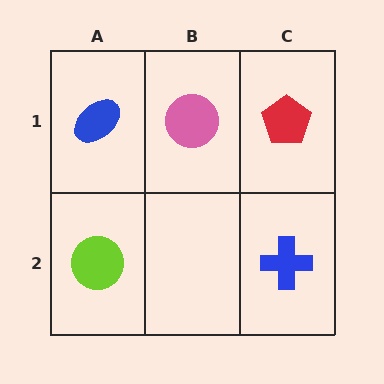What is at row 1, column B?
A pink circle.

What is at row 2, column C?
A blue cross.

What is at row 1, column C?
A red pentagon.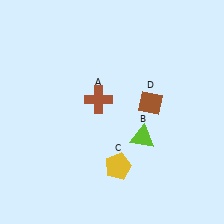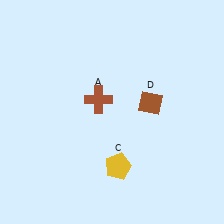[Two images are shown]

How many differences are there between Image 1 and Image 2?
There is 1 difference between the two images.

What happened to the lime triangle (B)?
The lime triangle (B) was removed in Image 2. It was in the bottom-right area of Image 1.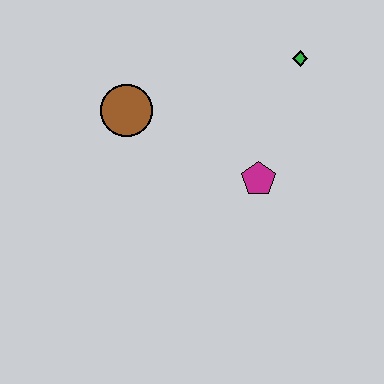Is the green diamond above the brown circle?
Yes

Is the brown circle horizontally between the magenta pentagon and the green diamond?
No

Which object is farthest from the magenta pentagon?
The brown circle is farthest from the magenta pentagon.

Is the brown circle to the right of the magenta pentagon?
No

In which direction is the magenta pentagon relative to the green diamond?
The magenta pentagon is below the green diamond.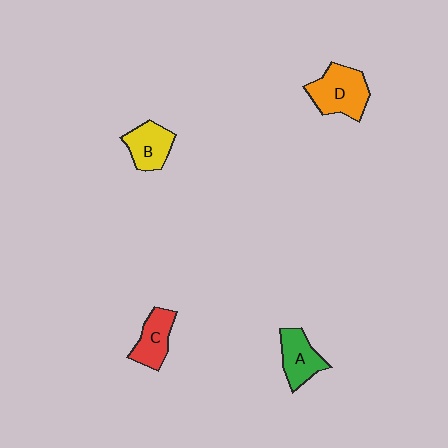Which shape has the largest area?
Shape D (orange).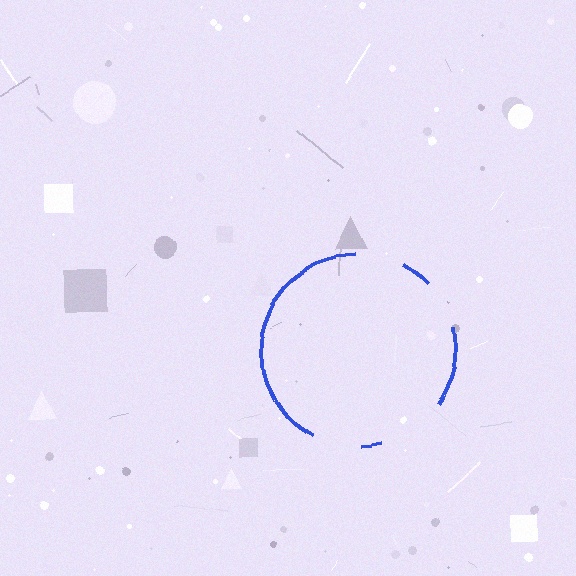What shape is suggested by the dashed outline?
The dashed outline suggests a circle.